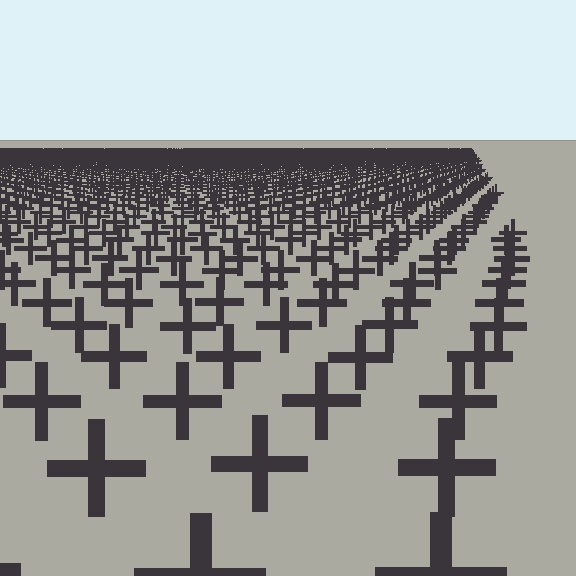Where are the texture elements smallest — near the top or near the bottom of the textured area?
Near the top.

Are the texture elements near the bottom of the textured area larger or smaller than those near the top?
Larger. Near the bottom, elements are closer to the viewer and appear at a bigger on-screen size.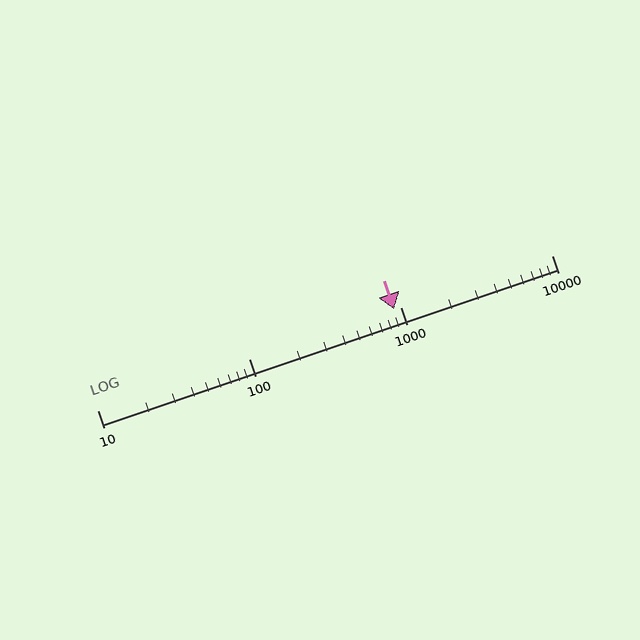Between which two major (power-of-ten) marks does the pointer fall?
The pointer is between 100 and 1000.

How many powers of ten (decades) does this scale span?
The scale spans 3 decades, from 10 to 10000.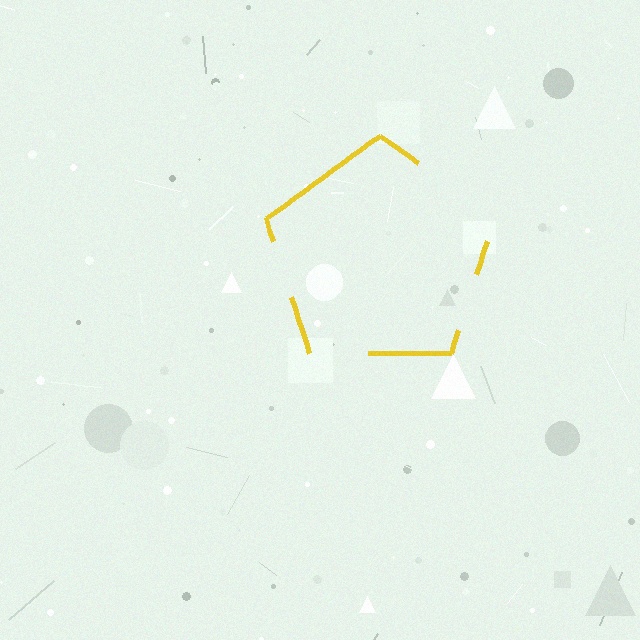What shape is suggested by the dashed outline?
The dashed outline suggests a pentagon.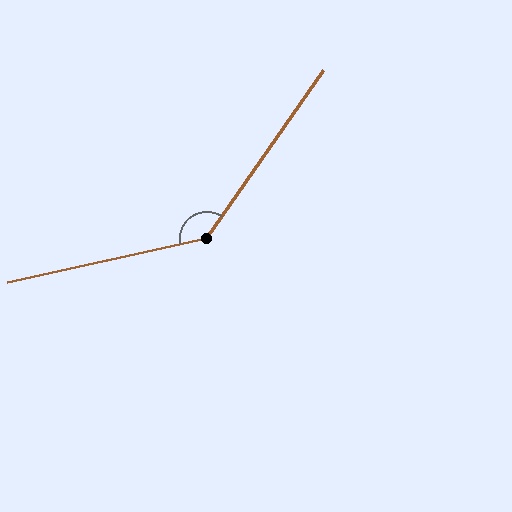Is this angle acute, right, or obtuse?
It is obtuse.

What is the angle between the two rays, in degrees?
Approximately 137 degrees.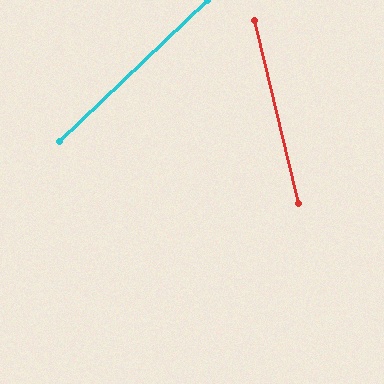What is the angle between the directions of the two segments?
Approximately 60 degrees.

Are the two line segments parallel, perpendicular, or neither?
Neither parallel nor perpendicular — they differ by about 60°.